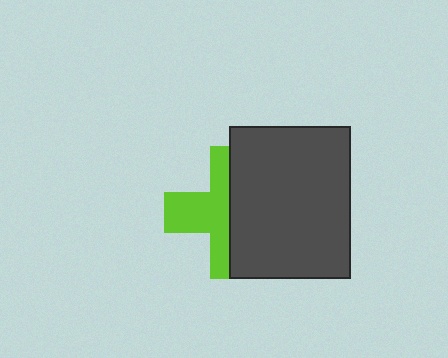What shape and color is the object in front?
The object in front is a dark gray rectangle.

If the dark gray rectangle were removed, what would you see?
You would see the complete lime cross.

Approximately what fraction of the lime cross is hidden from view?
Roughly 51% of the lime cross is hidden behind the dark gray rectangle.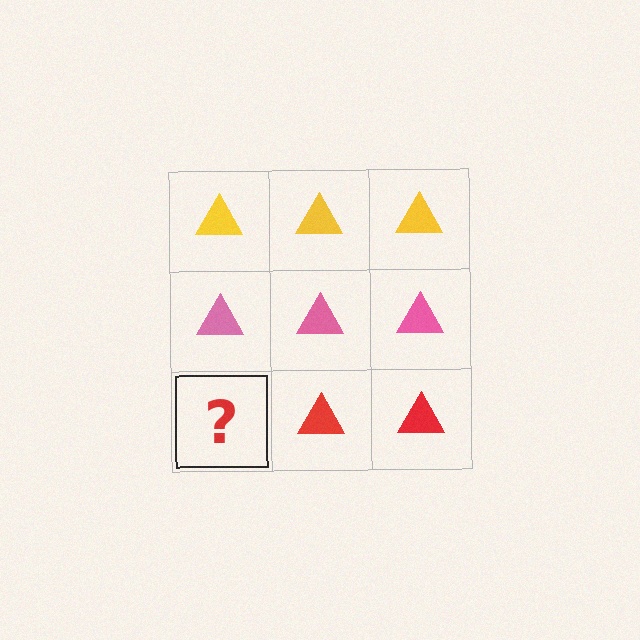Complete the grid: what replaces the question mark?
The question mark should be replaced with a red triangle.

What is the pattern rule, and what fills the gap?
The rule is that each row has a consistent color. The gap should be filled with a red triangle.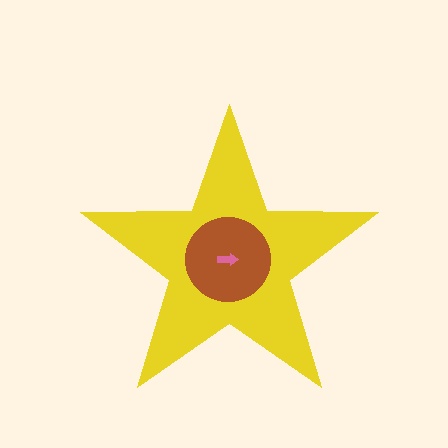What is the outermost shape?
The yellow star.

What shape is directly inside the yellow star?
The brown circle.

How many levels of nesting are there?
3.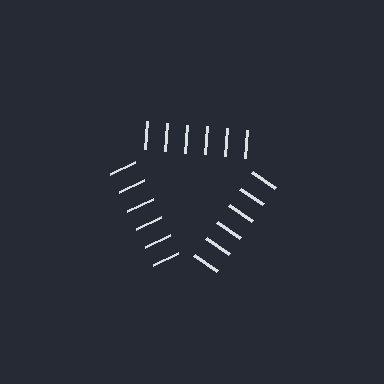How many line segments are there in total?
18 — 6 along each of the 3 edges.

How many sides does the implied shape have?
3 sides — the line-ends trace a triangle.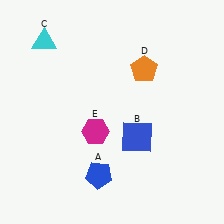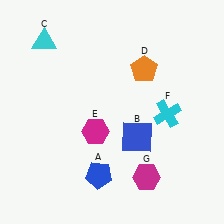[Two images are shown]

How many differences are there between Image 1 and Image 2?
There are 2 differences between the two images.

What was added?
A cyan cross (F), a magenta hexagon (G) were added in Image 2.